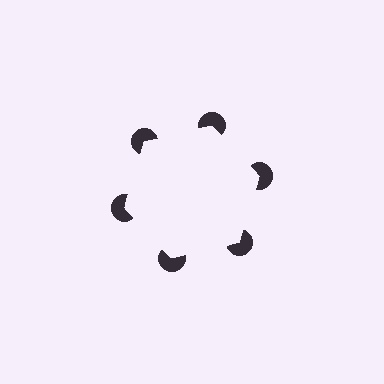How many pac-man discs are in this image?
There are 6 — one at each vertex of the illusory hexagon.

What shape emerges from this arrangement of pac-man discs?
An illusory hexagon — its edges are inferred from the aligned wedge cuts in the pac-man discs, not physically drawn.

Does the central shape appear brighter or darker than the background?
It typically appears slightly brighter than the background, even though no actual brightness change is drawn.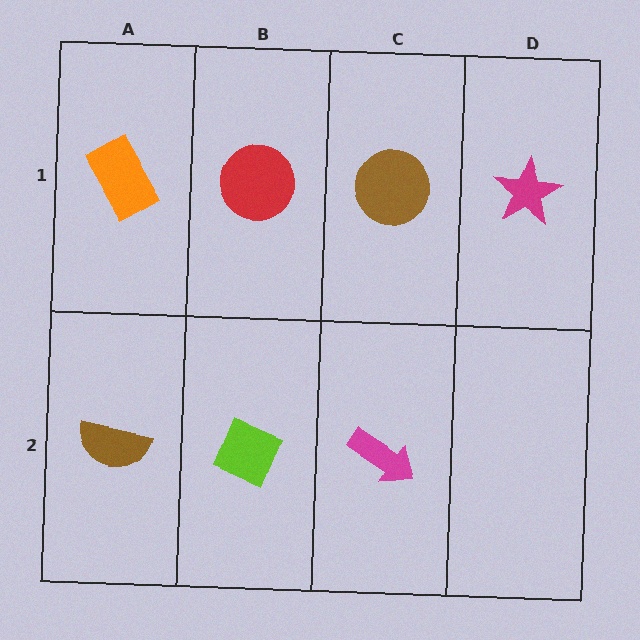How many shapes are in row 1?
4 shapes.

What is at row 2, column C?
A magenta arrow.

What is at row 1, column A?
An orange rectangle.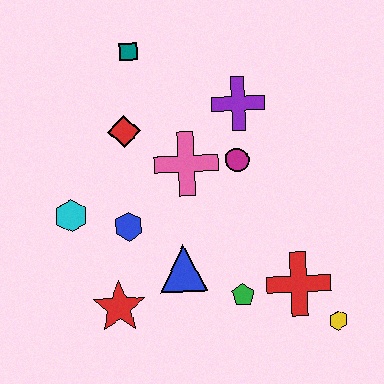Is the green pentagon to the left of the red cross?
Yes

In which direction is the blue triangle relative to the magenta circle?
The blue triangle is below the magenta circle.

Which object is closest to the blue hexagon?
The cyan hexagon is closest to the blue hexagon.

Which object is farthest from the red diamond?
The yellow hexagon is farthest from the red diamond.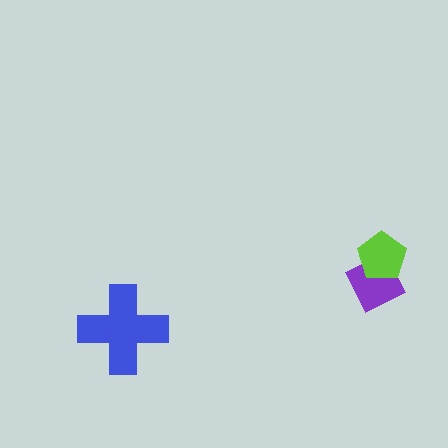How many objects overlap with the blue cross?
0 objects overlap with the blue cross.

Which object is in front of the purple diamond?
The lime pentagon is in front of the purple diamond.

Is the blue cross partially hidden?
No, no other shape covers it.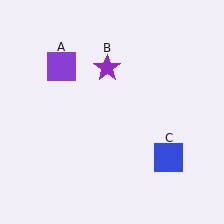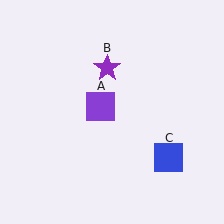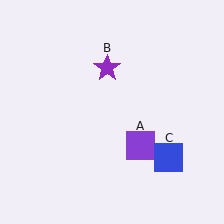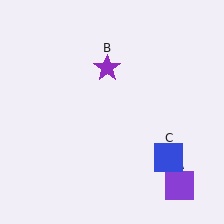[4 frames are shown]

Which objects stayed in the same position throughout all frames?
Purple star (object B) and blue square (object C) remained stationary.